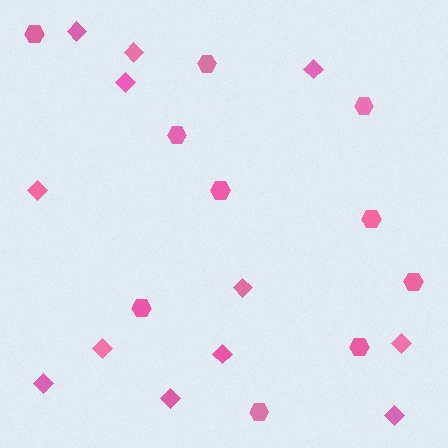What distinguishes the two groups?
There are 2 groups: one group of hexagons (10) and one group of diamonds (12).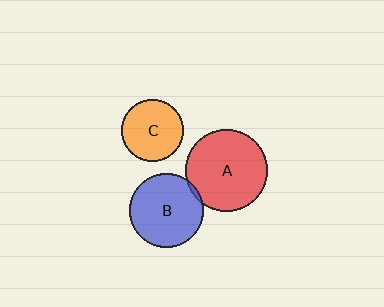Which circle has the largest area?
Circle A (red).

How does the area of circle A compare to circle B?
Approximately 1.2 times.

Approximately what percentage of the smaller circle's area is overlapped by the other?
Approximately 5%.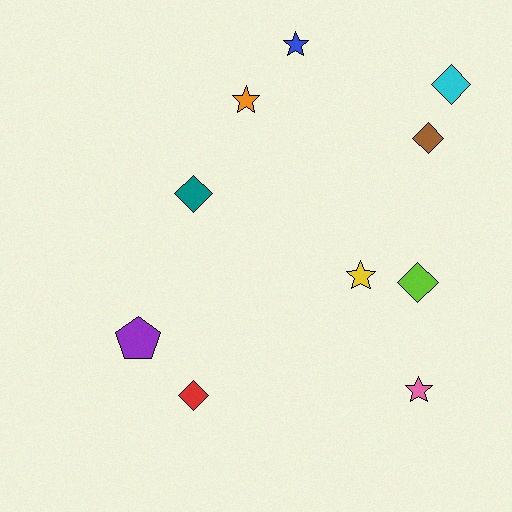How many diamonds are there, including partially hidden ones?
There are 5 diamonds.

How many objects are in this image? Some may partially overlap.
There are 10 objects.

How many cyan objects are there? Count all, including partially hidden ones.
There is 1 cyan object.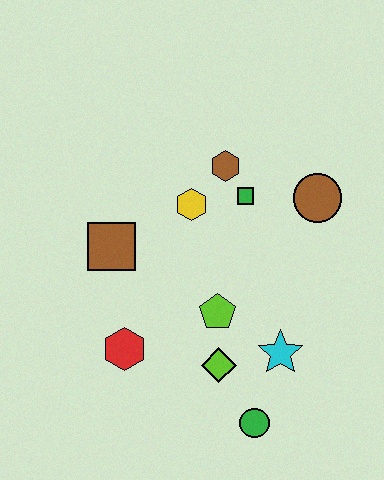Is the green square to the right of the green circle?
No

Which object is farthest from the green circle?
The brown hexagon is farthest from the green circle.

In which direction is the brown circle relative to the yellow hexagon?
The brown circle is to the right of the yellow hexagon.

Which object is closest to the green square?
The brown hexagon is closest to the green square.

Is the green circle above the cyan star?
No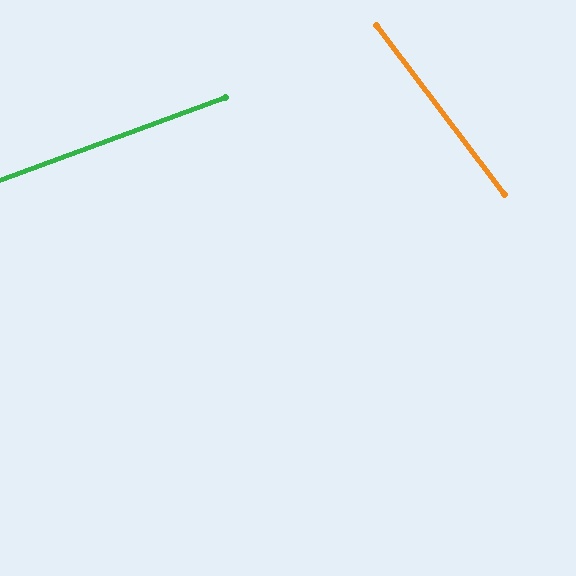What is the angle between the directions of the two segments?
Approximately 73 degrees.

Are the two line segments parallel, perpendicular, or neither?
Neither parallel nor perpendicular — they differ by about 73°.